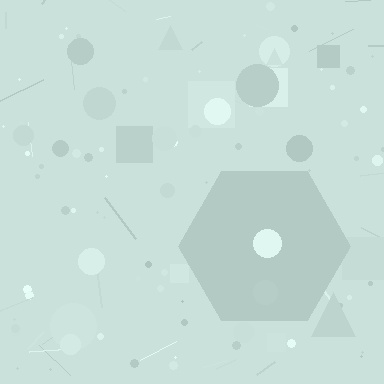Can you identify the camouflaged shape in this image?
The camouflaged shape is a hexagon.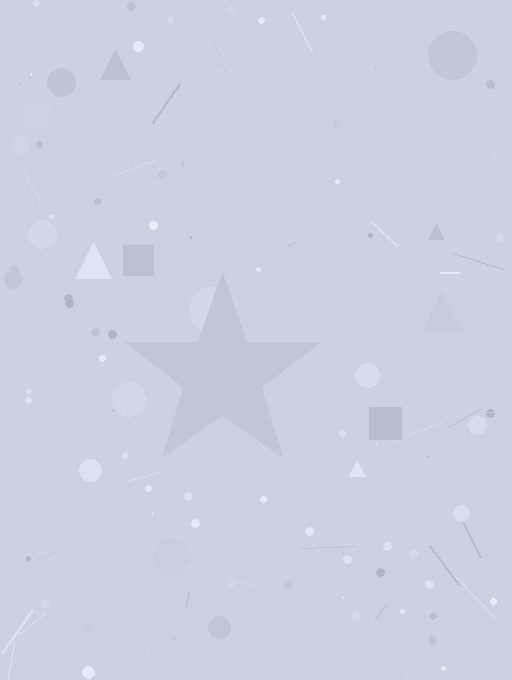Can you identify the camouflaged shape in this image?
The camouflaged shape is a star.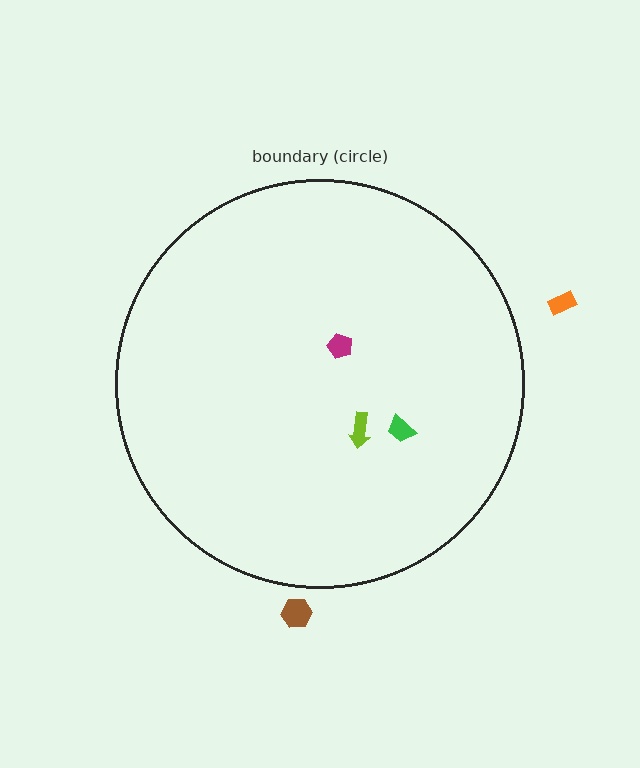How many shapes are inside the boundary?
3 inside, 2 outside.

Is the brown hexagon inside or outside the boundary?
Outside.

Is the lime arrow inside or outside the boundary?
Inside.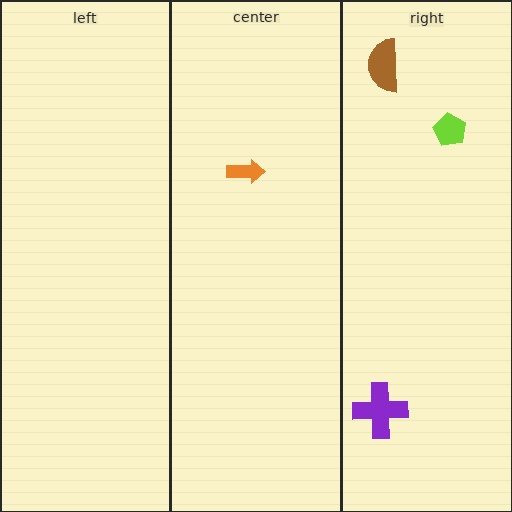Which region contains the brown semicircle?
The right region.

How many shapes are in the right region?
3.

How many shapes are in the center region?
1.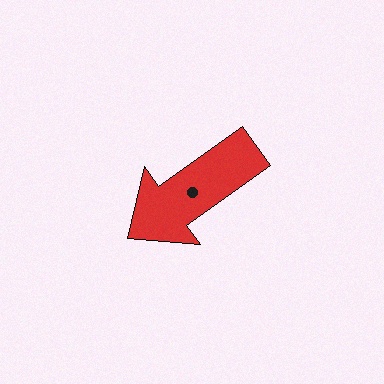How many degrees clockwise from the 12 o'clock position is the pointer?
Approximately 235 degrees.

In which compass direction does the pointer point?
Southwest.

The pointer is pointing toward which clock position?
Roughly 8 o'clock.